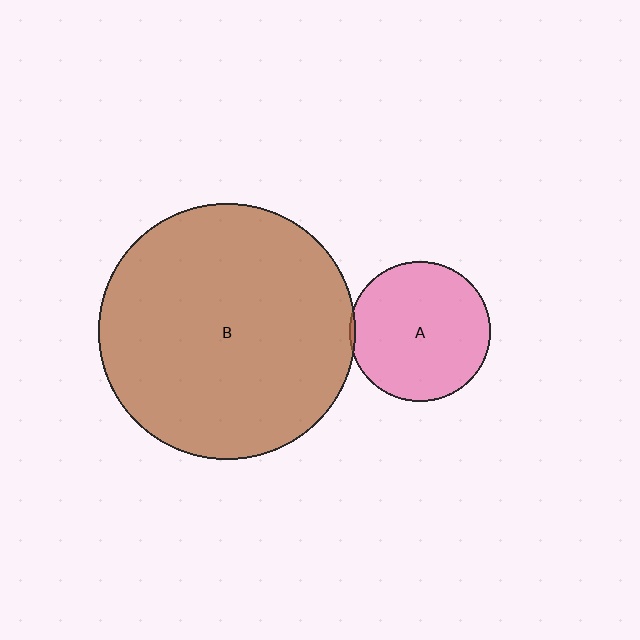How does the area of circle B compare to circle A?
Approximately 3.3 times.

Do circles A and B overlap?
Yes.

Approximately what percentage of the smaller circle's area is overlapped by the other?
Approximately 5%.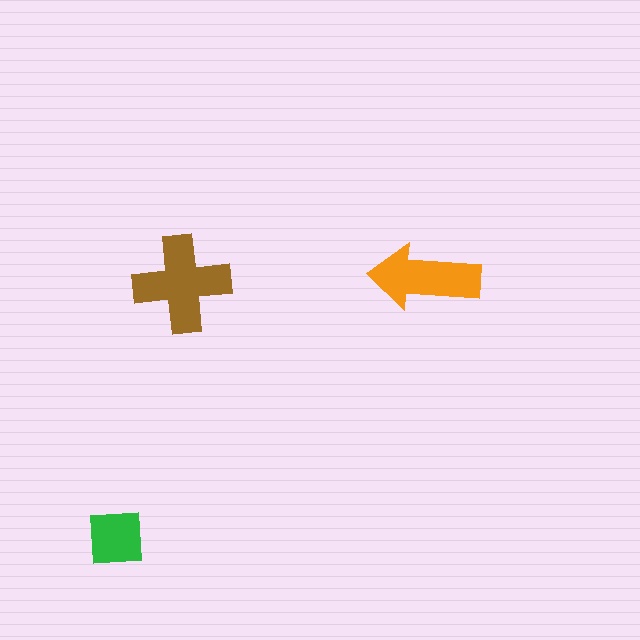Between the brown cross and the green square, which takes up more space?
The brown cross.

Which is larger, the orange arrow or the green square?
The orange arrow.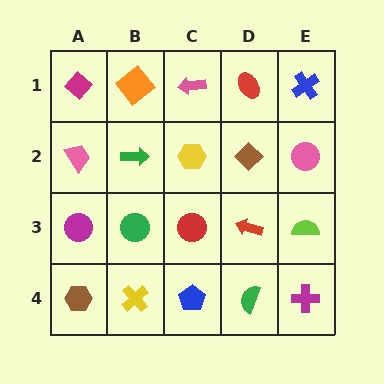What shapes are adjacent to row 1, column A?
A pink trapezoid (row 2, column A), an orange diamond (row 1, column B).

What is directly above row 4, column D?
A red arrow.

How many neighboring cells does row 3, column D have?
4.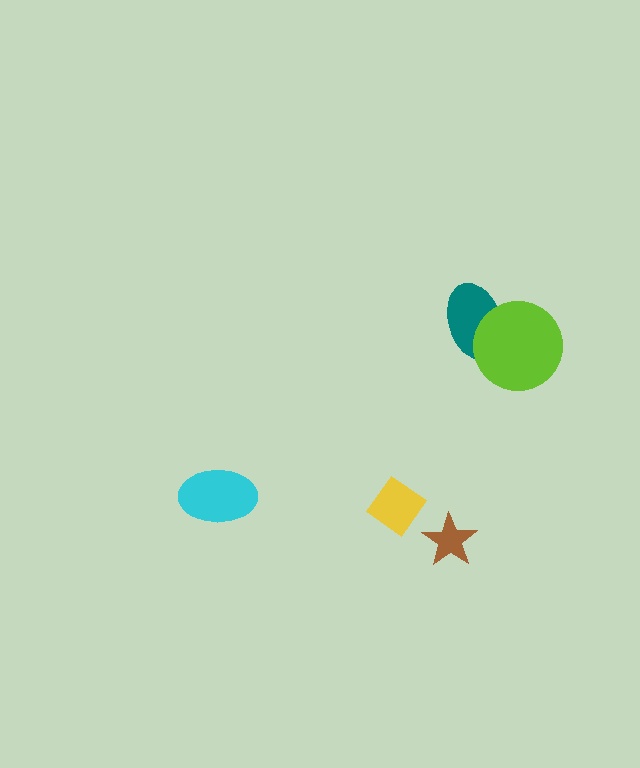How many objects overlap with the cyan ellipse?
0 objects overlap with the cyan ellipse.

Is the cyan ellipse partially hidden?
No, no other shape covers it.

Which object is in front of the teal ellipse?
The lime circle is in front of the teal ellipse.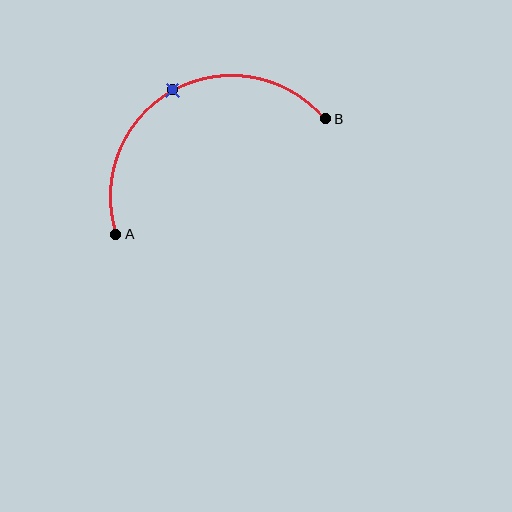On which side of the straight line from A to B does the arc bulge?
The arc bulges above the straight line connecting A and B.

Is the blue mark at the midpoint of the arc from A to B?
Yes. The blue mark lies on the arc at equal arc-length from both A and B — it is the arc midpoint.